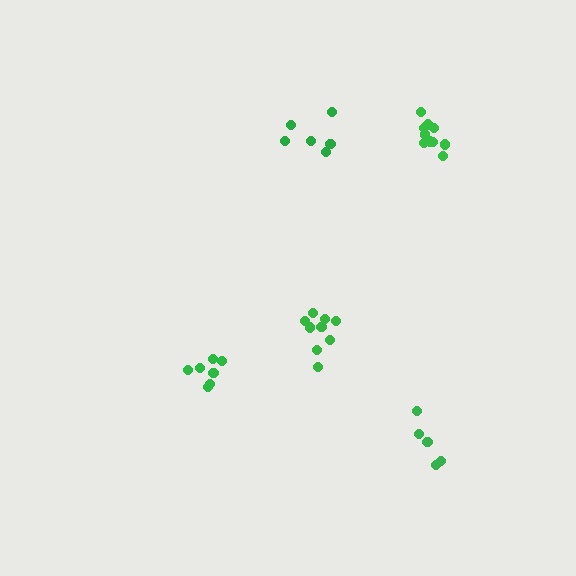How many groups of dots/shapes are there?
There are 5 groups.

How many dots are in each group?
Group 1: 5 dots, Group 2: 7 dots, Group 3: 11 dots, Group 4: 6 dots, Group 5: 9 dots (38 total).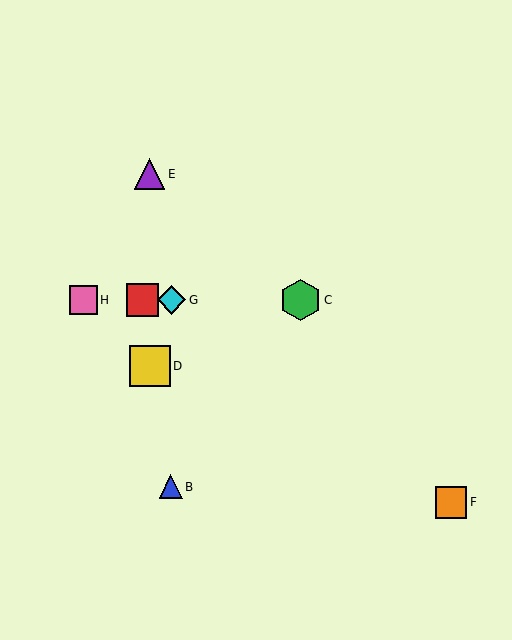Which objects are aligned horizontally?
Objects A, C, G, H are aligned horizontally.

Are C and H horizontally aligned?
Yes, both are at y≈300.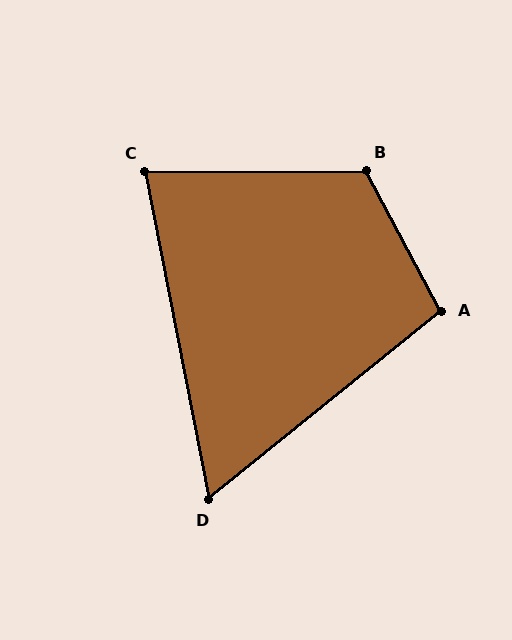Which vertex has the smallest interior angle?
D, at approximately 62 degrees.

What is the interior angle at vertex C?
Approximately 79 degrees (acute).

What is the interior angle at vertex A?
Approximately 101 degrees (obtuse).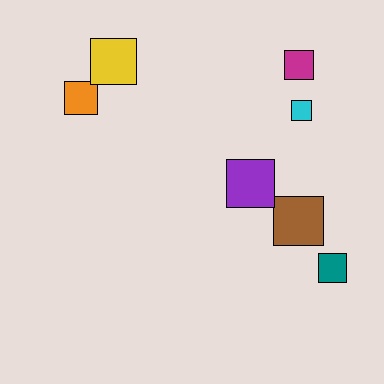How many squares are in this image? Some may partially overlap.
There are 7 squares.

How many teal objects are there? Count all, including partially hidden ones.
There is 1 teal object.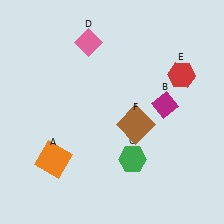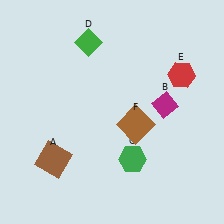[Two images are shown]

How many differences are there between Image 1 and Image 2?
There are 2 differences between the two images.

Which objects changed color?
A changed from orange to brown. D changed from pink to green.